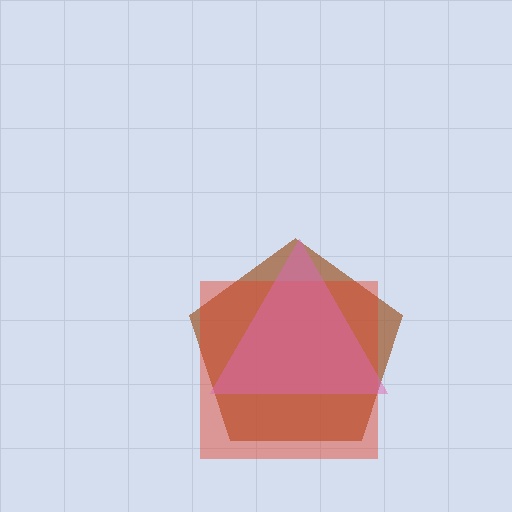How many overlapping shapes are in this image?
There are 3 overlapping shapes in the image.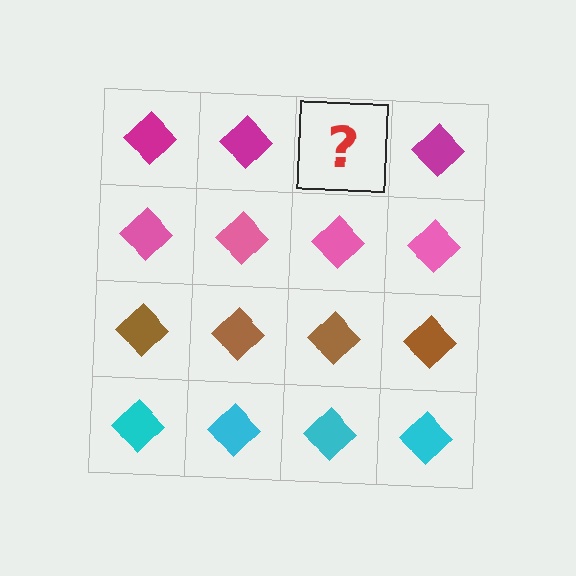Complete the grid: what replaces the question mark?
The question mark should be replaced with a magenta diamond.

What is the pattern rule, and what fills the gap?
The rule is that each row has a consistent color. The gap should be filled with a magenta diamond.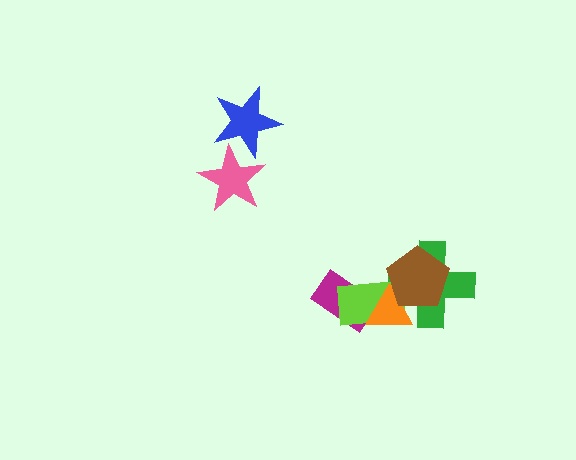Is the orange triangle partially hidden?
Yes, it is partially covered by another shape.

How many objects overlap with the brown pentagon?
3 objects overlap with the brown pentagon.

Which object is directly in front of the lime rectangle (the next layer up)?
The orange triangle is directly in front of the lime rectangle.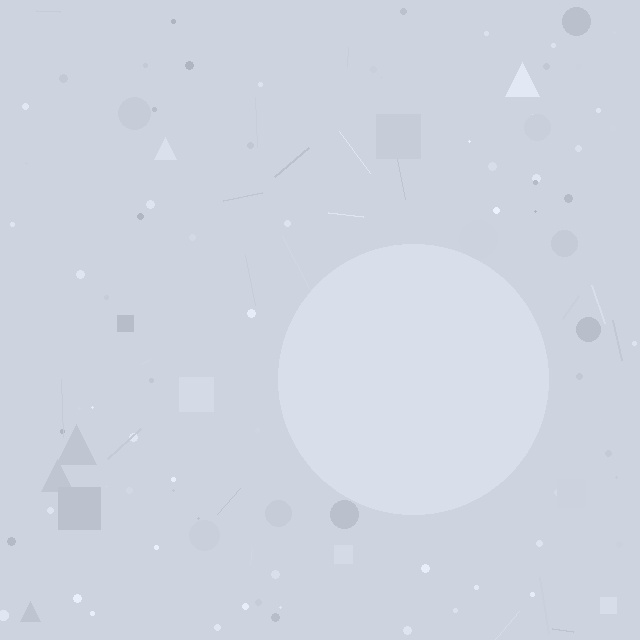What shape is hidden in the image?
A circle is hidden in the image.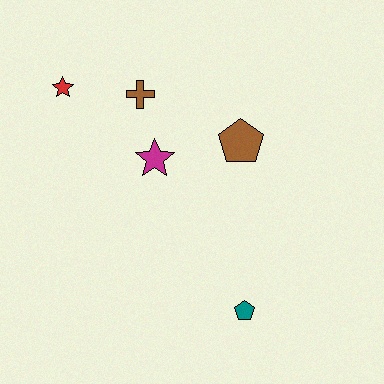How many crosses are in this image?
There is 1 cross.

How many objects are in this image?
There are 5 objects.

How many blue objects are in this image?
There are no blue objects.